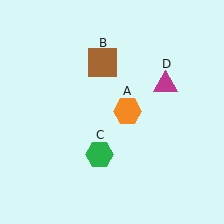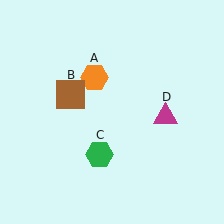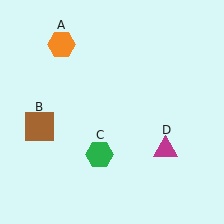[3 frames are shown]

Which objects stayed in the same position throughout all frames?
Green hexagon (object C) remained stationary.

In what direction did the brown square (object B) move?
The brown square (object B) moved down and to the left.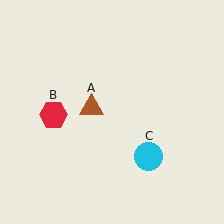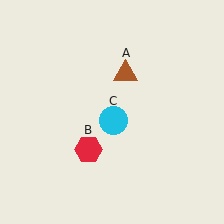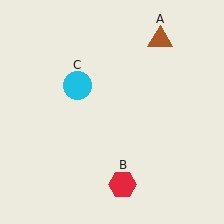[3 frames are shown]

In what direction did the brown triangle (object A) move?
The brown triangle (object A) moved up and to the right.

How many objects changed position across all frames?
3 objects changed position: brown triangle (object A), red hexagon (object B), cyan circle (object C).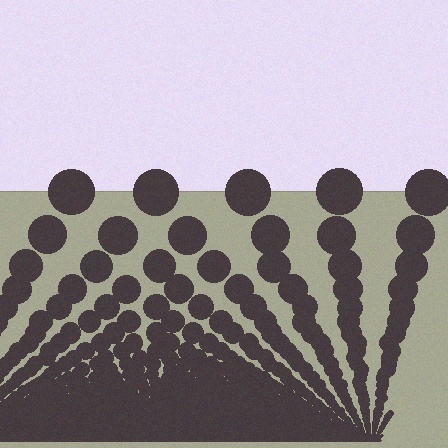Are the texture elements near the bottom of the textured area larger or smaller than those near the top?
Smaller. The gradient is inverted — elements near the bottom are smaller and denser.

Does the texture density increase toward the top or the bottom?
Density increases toward the bottom.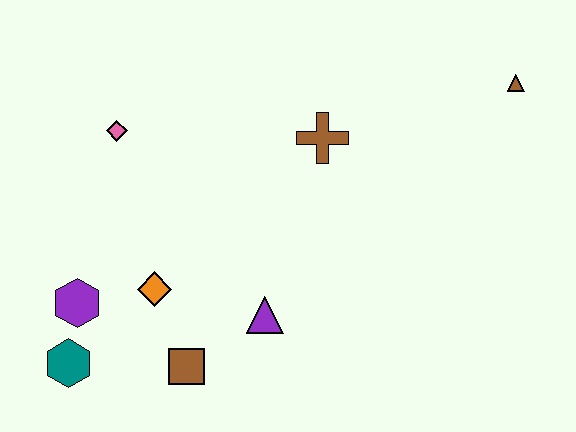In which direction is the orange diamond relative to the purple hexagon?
The orange diamond is to the right of the purple hexagon.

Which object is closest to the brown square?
The orange diamond is closest to the brown square.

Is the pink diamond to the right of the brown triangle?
No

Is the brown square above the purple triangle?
No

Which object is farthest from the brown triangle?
The teal hexagon is farthest from the brown triangle.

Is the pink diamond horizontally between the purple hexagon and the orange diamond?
Yes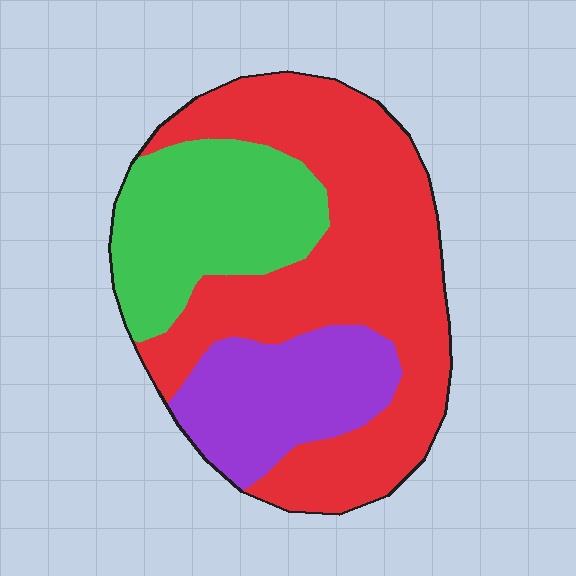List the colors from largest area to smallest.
From largest to smallest: red, green, purple.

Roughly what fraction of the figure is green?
Green takes up about one quarter (1/4) of the figure.